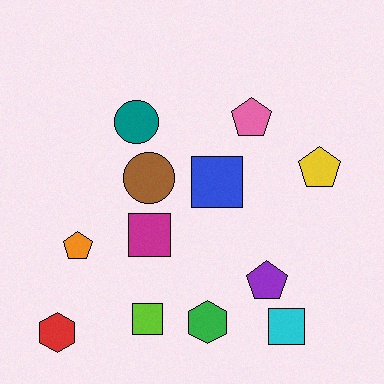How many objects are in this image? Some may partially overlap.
There are 12 objects.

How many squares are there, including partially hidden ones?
There are 4 squares.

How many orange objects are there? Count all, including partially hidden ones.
There is 1 orange object.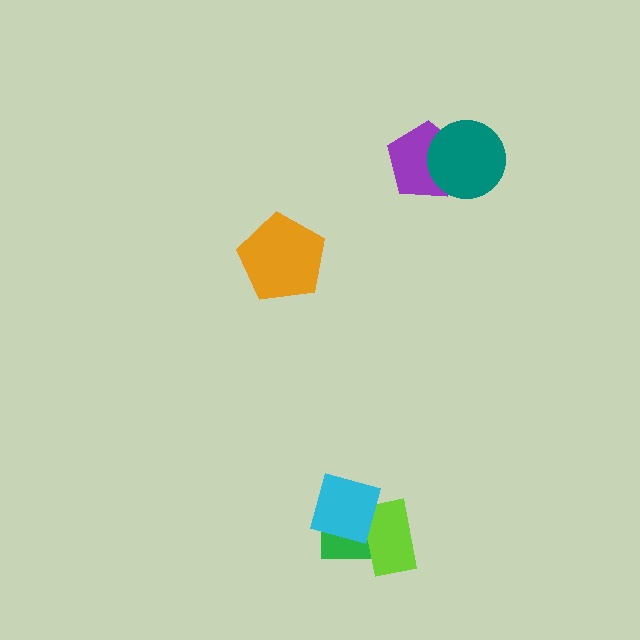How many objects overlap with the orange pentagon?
0 objects overlap with the orange pentagon.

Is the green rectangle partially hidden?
Yes, it is partially covered by another shape.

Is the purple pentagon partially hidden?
Yes, it is partially covered by another shape.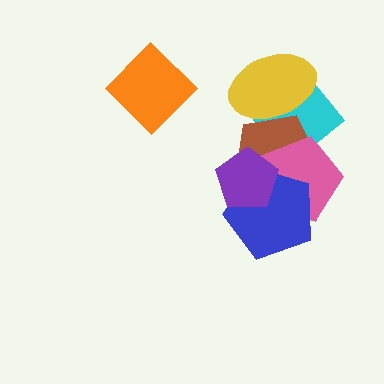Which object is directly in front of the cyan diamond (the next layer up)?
The brown pentagon is directly in front of the cyan diamond.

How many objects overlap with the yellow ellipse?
2 objects overlap with the yellow ellipse.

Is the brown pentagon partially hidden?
Yes, it is partially covered by another shape.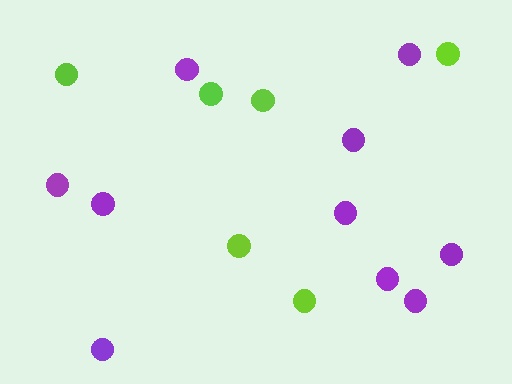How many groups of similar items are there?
There are 2 groups: one group of purple circles (10) and one group of lime circles (6).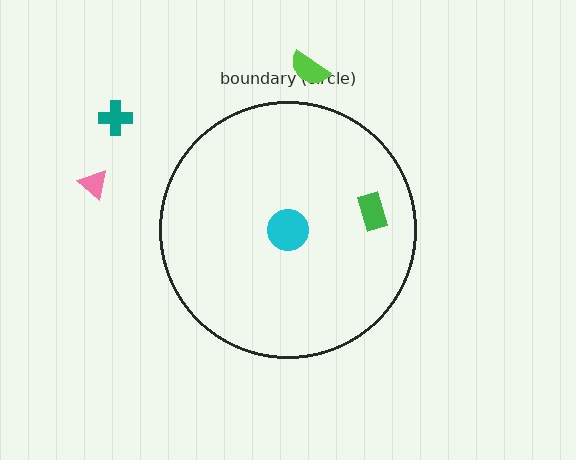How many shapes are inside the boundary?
2 inside, 3 outside.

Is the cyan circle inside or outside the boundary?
Inside.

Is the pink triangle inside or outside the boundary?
Outside.